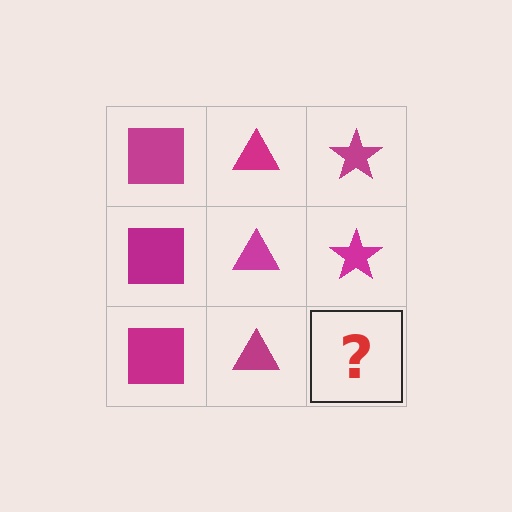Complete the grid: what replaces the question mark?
The question mark should be replaced with a magenta star.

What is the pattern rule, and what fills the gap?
The rule is that each column has a consistent shape. The gap should be filled with a magenta star.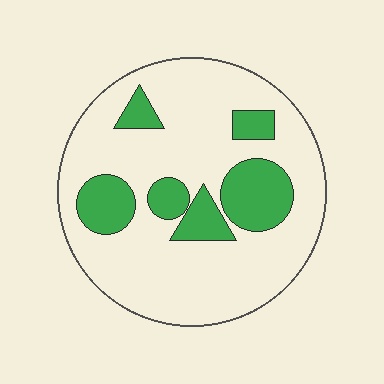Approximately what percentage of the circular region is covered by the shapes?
Approximately 25%.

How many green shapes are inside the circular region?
6.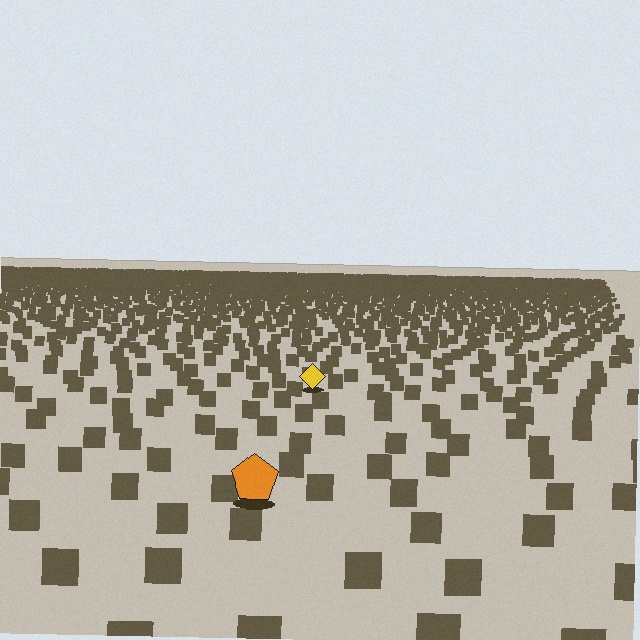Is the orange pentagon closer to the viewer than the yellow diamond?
Yes. The orange pentagon is closer — you can tell from the texture gradient: the ground texture is coarser near it.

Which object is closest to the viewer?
The orange pentagon is closest. The texture marks near it are larger and more spread out.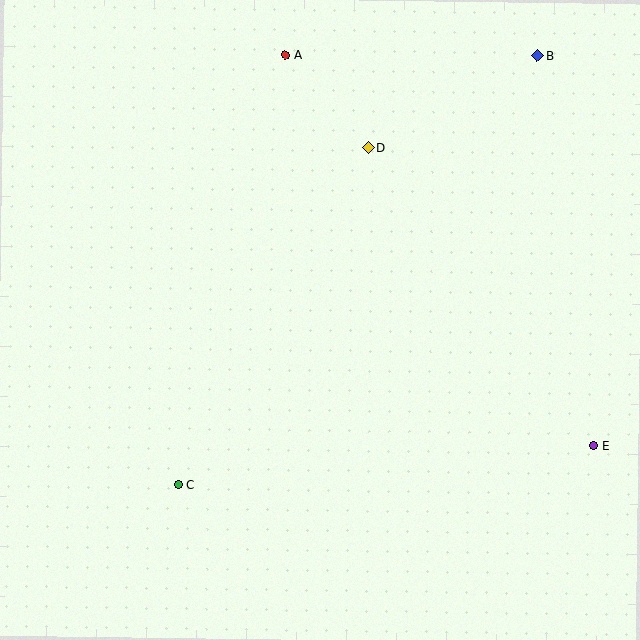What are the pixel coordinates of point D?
Point D is at (369, 147).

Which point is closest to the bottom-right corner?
Point E is closest to the bottom-right corner.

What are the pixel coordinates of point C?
Point C is at (178, 485).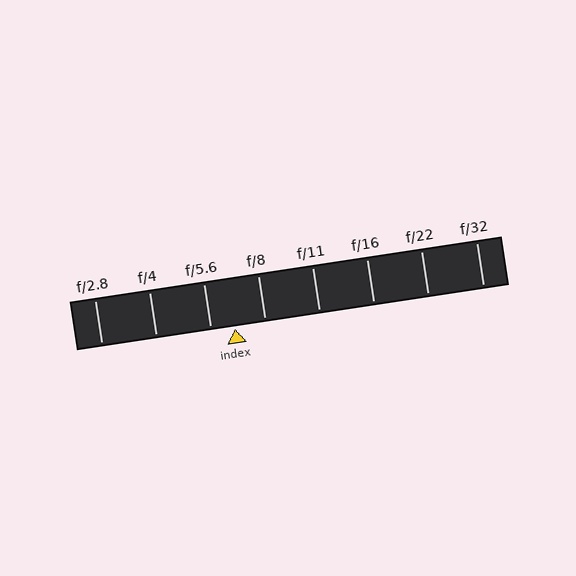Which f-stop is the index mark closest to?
The index mark is closest to f/5.6.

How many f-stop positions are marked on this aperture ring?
There are 8 f-stop positions marked.